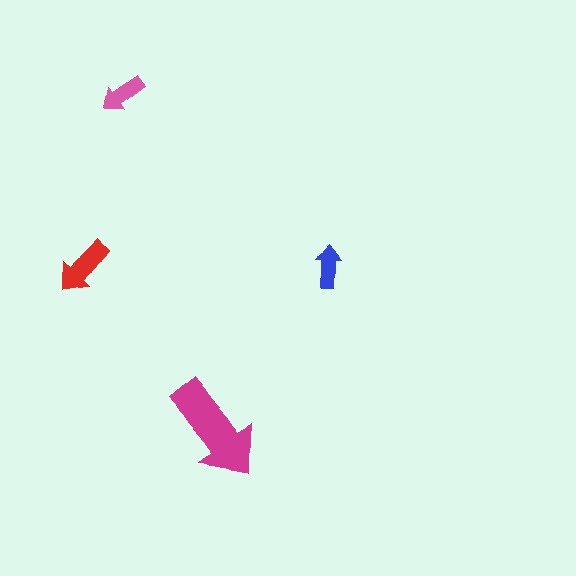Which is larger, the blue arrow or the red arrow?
The red one.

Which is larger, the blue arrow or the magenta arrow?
The magenta one.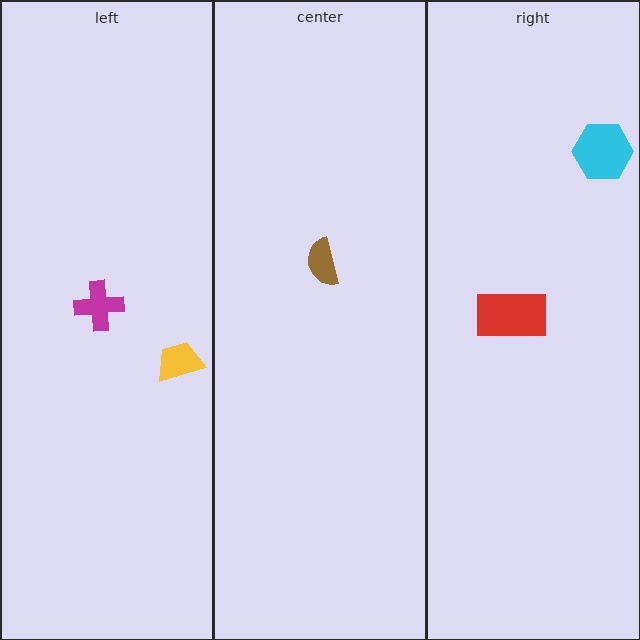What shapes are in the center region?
The brown semicircle.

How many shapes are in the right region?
2.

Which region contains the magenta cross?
The left region.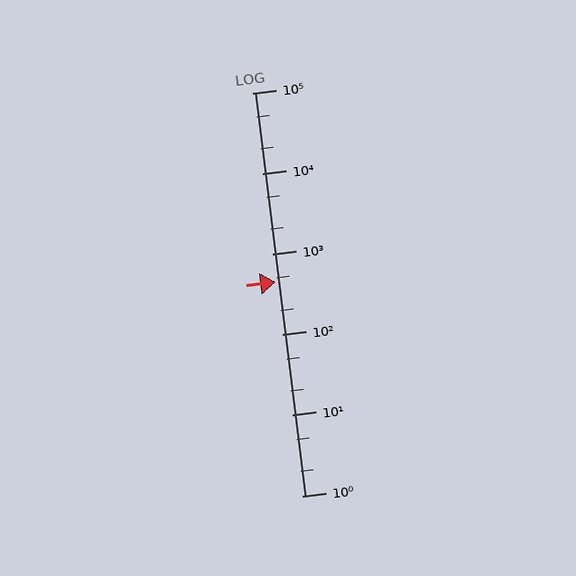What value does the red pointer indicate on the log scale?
The pointer indicates approximately 450.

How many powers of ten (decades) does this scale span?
The scale spans 5 decades, from 1 to 100000.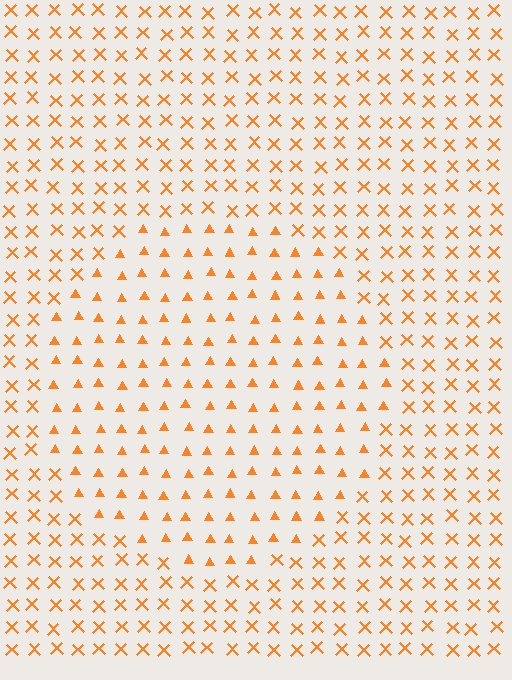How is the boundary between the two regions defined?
The boundary is defined by a change in element shape: triangles inside vs. X marks outside. All elements share the same color and spacing.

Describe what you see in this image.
The image is filled with small orange elements arranged in a uniform grid. A circle-shaped region contains triangles, while the surrounding area contains X marks. The boundary is defined purely by the change in element shape.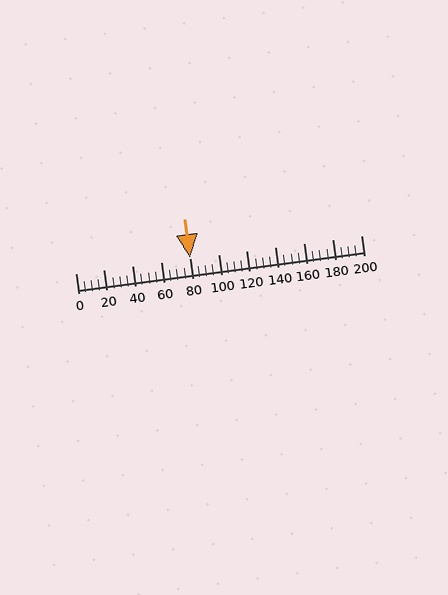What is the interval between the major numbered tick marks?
The major tick marks are spaced 20 units apart.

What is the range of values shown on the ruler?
The ruler shows values from 0 to 200.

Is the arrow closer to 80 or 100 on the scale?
The arrow is closer to 80.